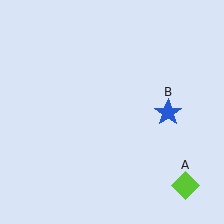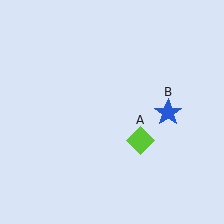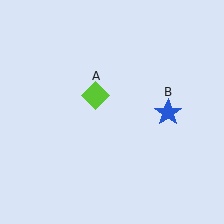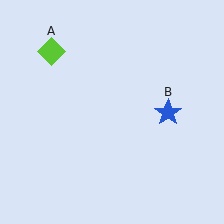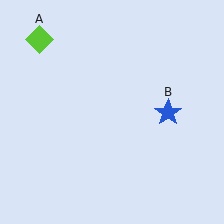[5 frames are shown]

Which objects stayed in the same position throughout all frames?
Blue star (object B) remained stationary.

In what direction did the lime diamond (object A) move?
The lime diamond (object A) moved up and to the left.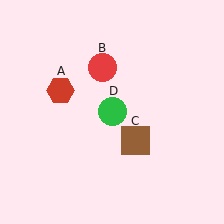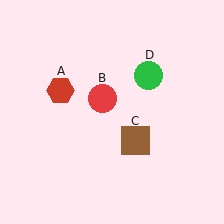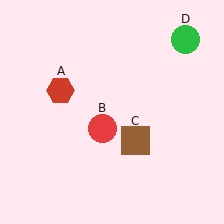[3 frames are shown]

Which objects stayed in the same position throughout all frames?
Red hexagon (object A) and brown square (object C) remained stationary.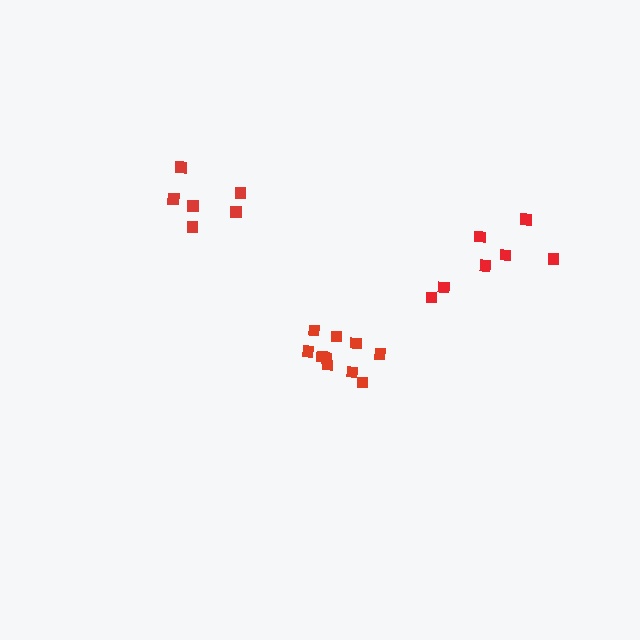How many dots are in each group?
Group 1: 10 dots, Group 2: 7 dots, Group 3: 6 dots (23 total).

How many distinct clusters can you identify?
There are 3 distinct clusters.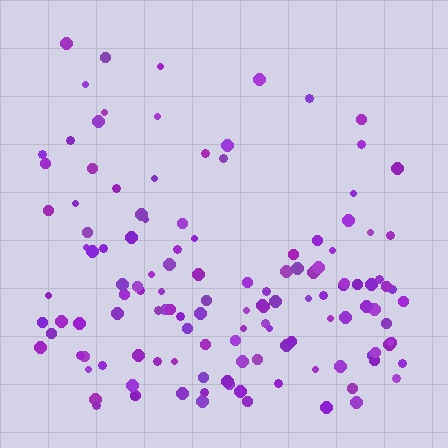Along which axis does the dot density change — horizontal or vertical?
Vertical.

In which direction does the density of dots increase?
From top to bottom, with the bottom side densest.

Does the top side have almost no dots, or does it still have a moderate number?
Still a moderate number, just noticeably fewer than the bottom.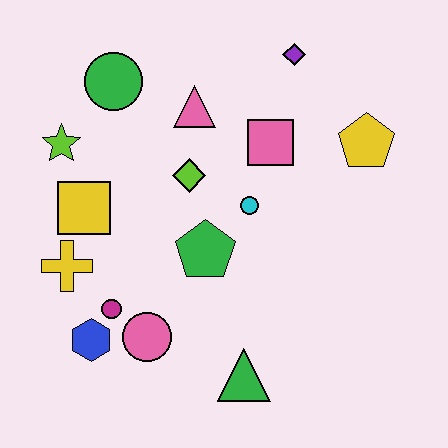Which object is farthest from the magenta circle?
The purple diamond is farthest from the magenta circle.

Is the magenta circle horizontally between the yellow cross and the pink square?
Yes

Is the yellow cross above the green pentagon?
No